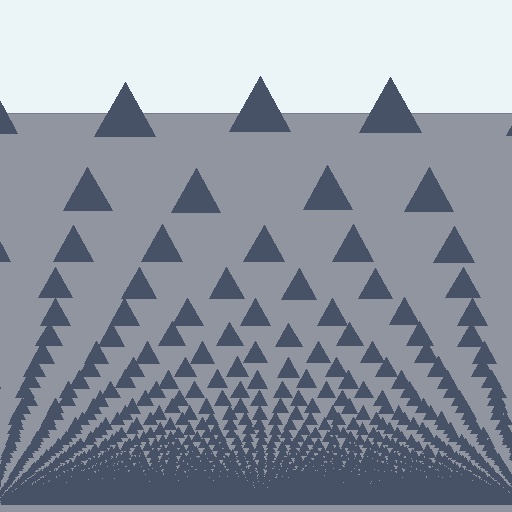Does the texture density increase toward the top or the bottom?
Density increases toward the bottom.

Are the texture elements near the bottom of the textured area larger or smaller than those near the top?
Smaller. The gradient is inverted — elements near the bottom are smaller and denser.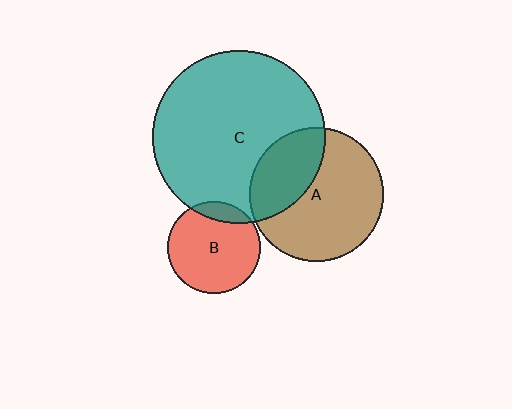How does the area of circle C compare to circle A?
Approximately 1.7 times.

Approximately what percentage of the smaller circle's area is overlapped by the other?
Approximately 35%.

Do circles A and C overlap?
Yes.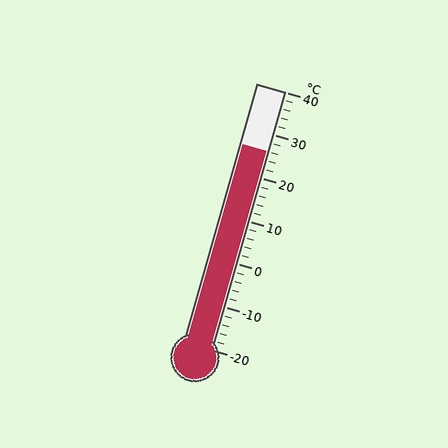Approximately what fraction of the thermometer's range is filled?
The thermometer is filled to approximately 75% of its range.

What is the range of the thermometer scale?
The thermometer scale ranges from -20°C to 40°C.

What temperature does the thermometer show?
The thermometer shows approximately 26°C.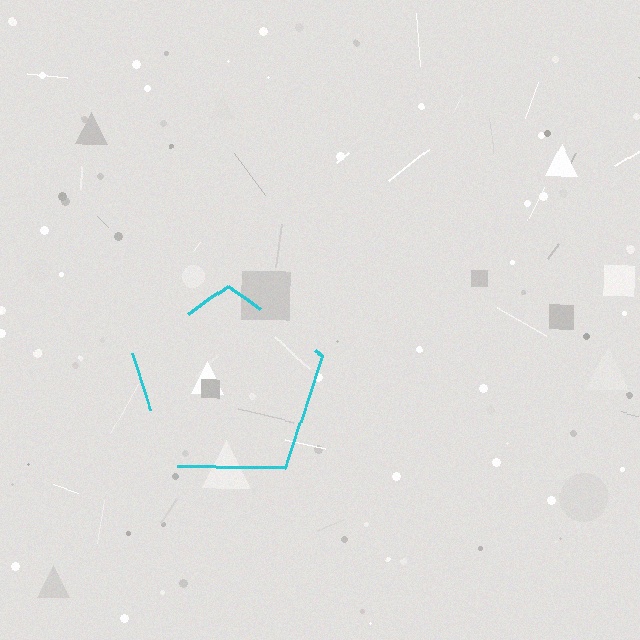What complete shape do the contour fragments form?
The contour fragments form a pentagon.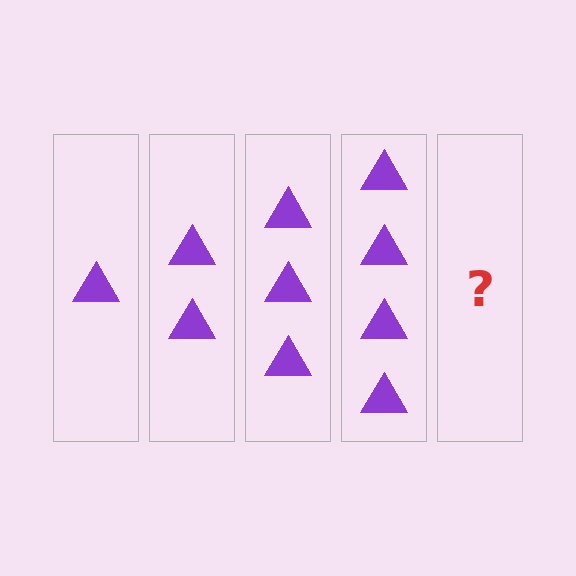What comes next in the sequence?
The next element should be 5 triangles.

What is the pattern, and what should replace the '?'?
The pattern is that each step adds one more triangle. The '?' should be 5 triangles.